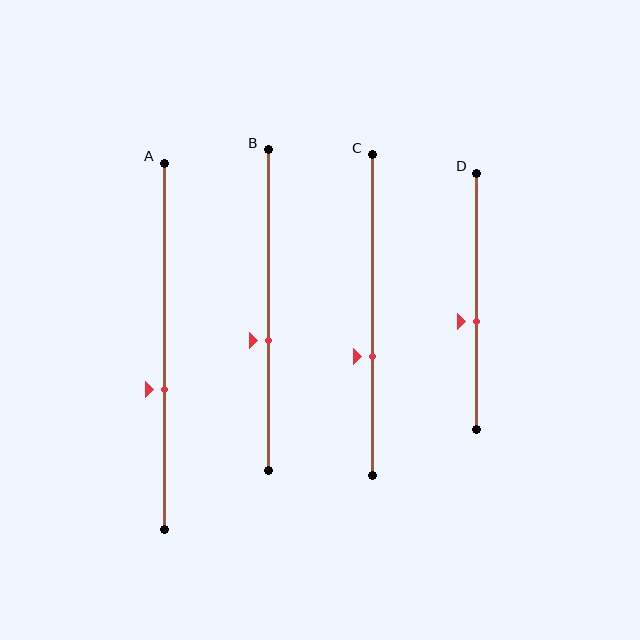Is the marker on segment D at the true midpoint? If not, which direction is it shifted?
No, the marker on segment D is shifted downward by about 8% of the segment length.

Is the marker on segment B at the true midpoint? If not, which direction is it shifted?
No, the marker on segment B is shifted downward by about 9% of the segment length.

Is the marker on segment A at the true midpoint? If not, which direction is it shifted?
No, the marker on segment A is shifted downward by about 12% of the segment length.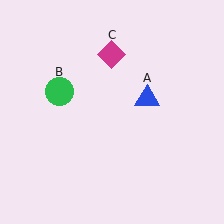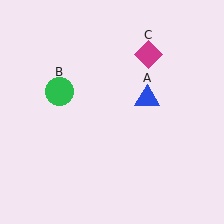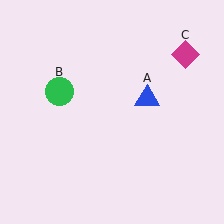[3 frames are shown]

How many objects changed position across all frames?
1 object changed position: magenta diamond (object C).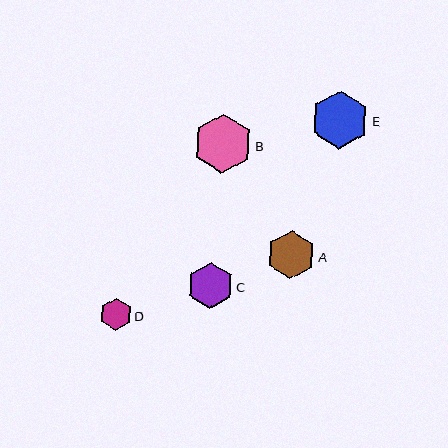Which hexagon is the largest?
Hexagon B is the largest with a size of approximately 59 pixels.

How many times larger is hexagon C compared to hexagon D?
Hexagon C is approximately 1.4 times the size of hexagon D.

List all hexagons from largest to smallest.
From largest to smallest: B, E, A, C, D.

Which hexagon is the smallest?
Hexagon D is the smallest with a size of approximately 32 pixels.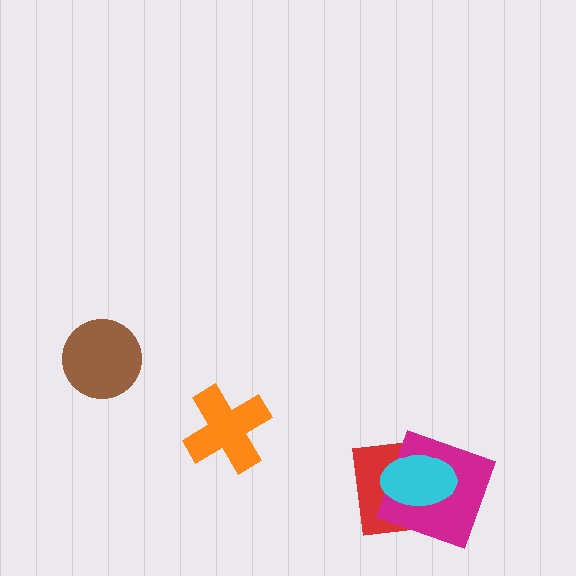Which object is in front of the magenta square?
The cyan ellipse is in front of the magenta square.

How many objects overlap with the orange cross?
0 objects overlap with the orange cross.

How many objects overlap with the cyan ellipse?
2 objects overlap with the cyan ellipse.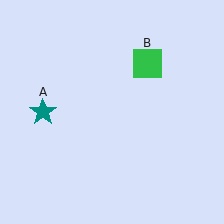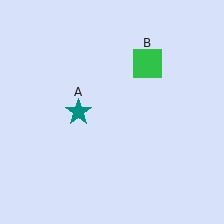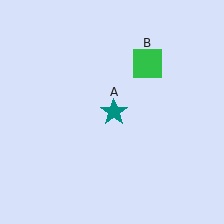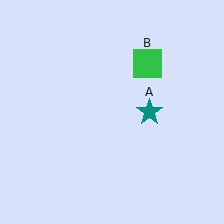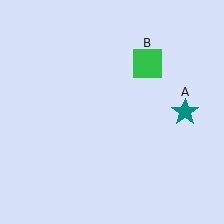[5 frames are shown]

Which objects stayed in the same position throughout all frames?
Green square (object B) remained stationary.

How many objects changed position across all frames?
1 object changed position: teal star (object A).